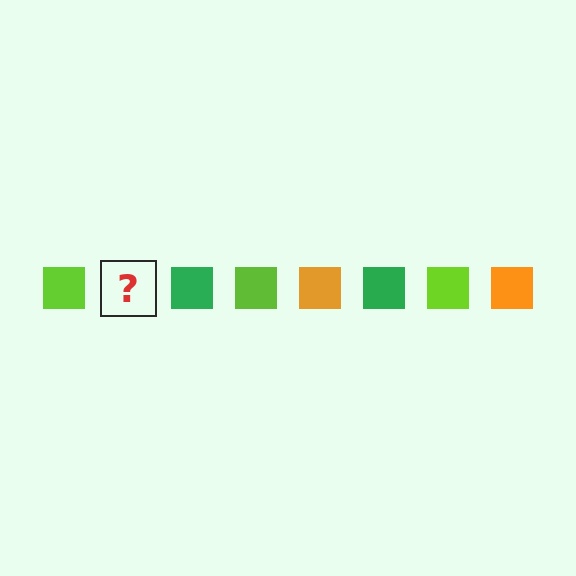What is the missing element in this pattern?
The missing element is an orange square.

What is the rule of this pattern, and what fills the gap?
The rule is that the pattern cycles through lime, orange, green squares. The gap should be filled with an orange square.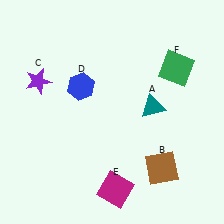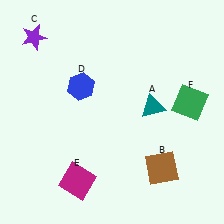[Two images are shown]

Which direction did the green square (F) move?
The green square (F) moved down.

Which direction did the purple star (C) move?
The purple star (C) moved up.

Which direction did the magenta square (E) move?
The magenta square (E) moved left.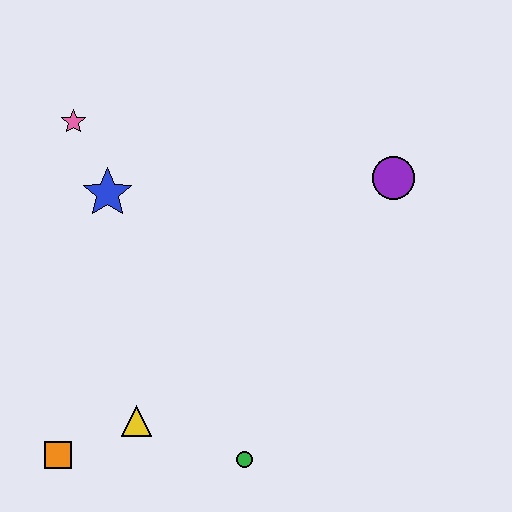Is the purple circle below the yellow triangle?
No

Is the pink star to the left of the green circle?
Yes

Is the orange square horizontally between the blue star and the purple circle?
No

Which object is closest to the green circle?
The yellow triangle is closest to the green circle.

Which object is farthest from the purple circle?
The orange square is farthest from the purple circle.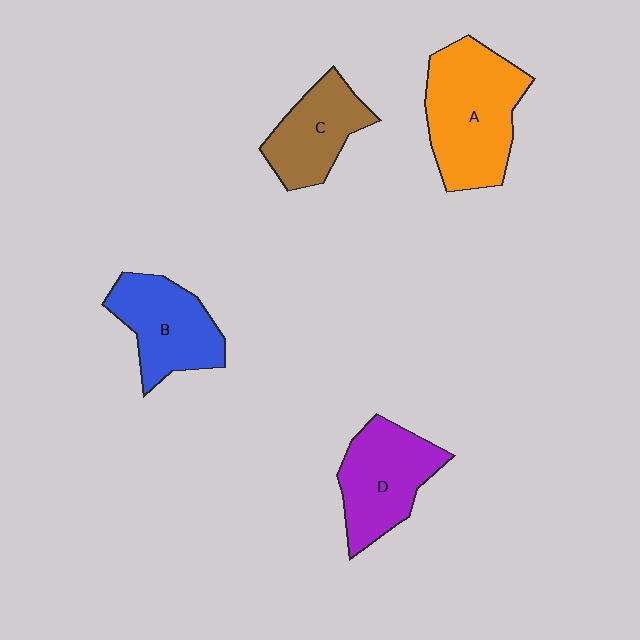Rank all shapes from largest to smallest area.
From largest to smallest: A (orange), D (purple), B (blue), C (brown).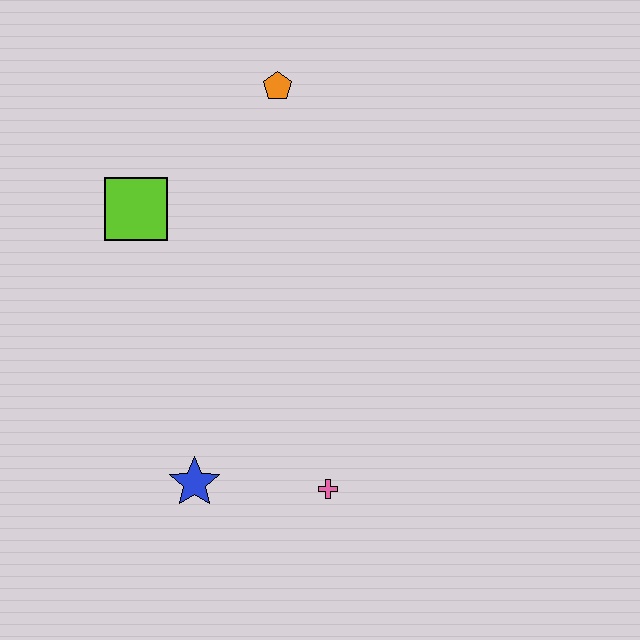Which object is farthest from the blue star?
The orange pentagon is farthest from the blue star.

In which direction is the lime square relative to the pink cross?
The lime square is above the pink cross.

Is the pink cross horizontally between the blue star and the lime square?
No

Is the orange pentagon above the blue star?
Yes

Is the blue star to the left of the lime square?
No